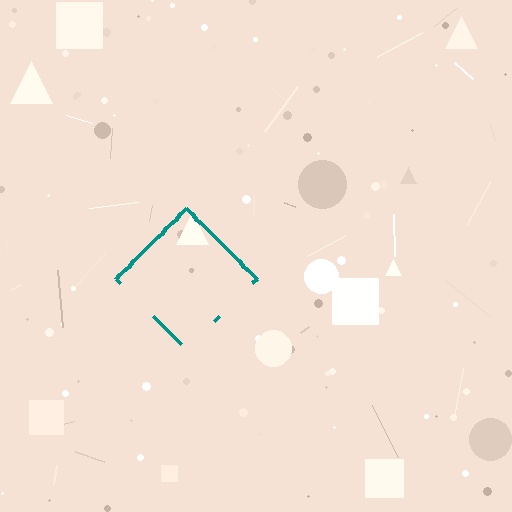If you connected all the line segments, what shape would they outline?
They would outline a diamond.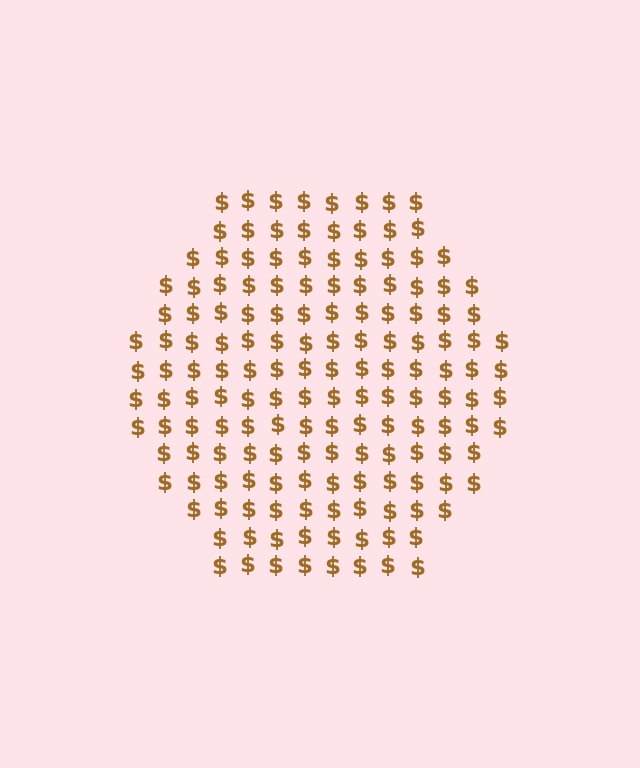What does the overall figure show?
The overall figure shows a hexagon.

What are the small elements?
The small elements are dollar signs.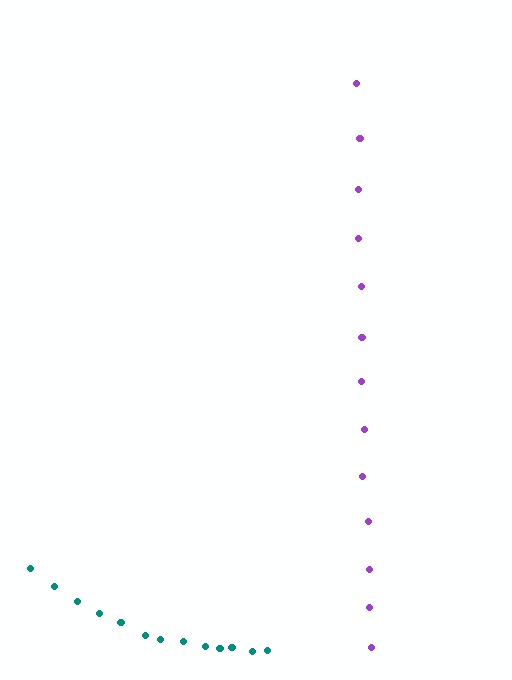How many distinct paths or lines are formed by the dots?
There are 2 distinct paths.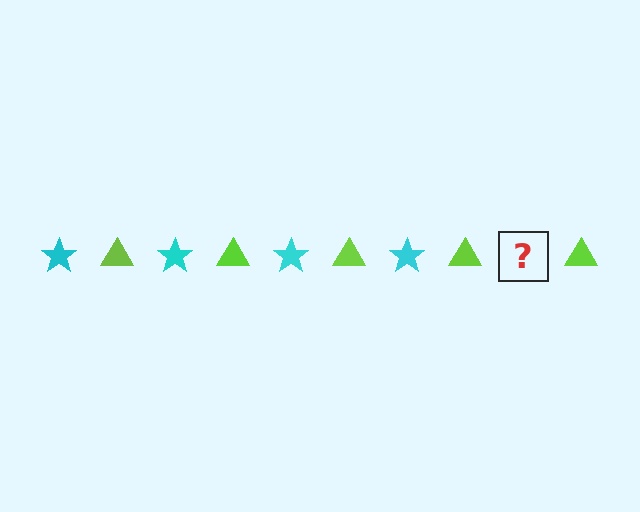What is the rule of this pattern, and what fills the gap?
The rule is that the pattern alternates between cyan star and lime triangle. The gap should be filled with a cyan star.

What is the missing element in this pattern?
The missing element is a cyan star.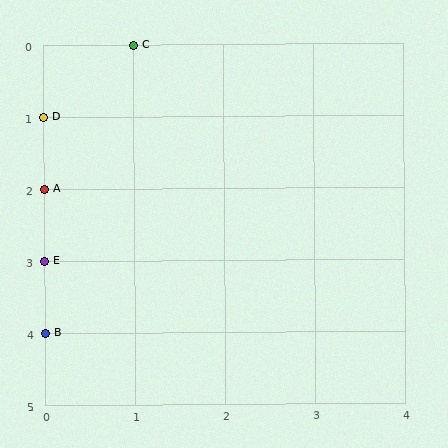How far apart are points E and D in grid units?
Points E and D are 2 rows apart.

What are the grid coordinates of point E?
Point E is at grid coordinates (0, 3).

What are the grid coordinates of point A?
Point A is at grid coordinates (0, 2).